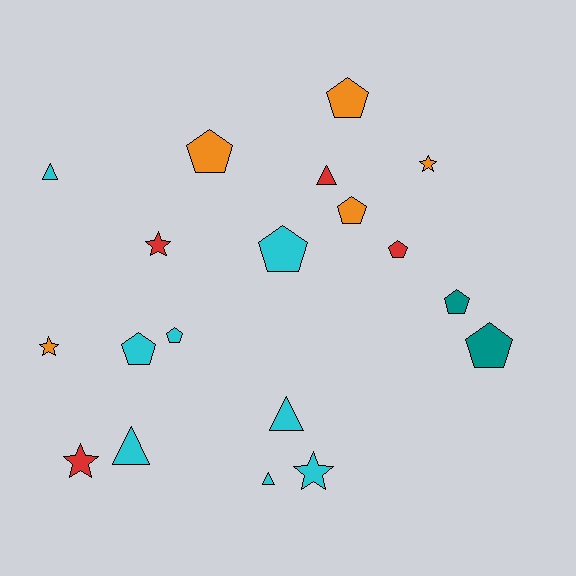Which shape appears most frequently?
Pentagon, with 9 objects.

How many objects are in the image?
There are 19 objects.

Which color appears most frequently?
Cyan, with 8 objects.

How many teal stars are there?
There are no teal stars.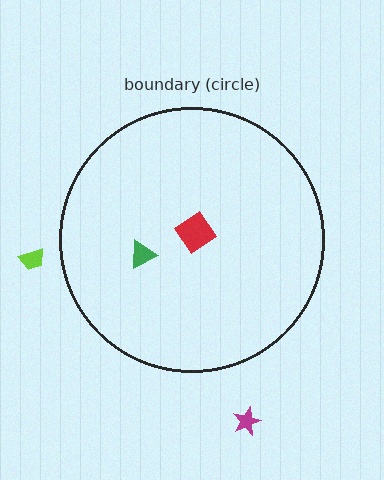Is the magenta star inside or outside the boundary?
Outside.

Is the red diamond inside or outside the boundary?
Inside.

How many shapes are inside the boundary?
2 inside, 2 outside.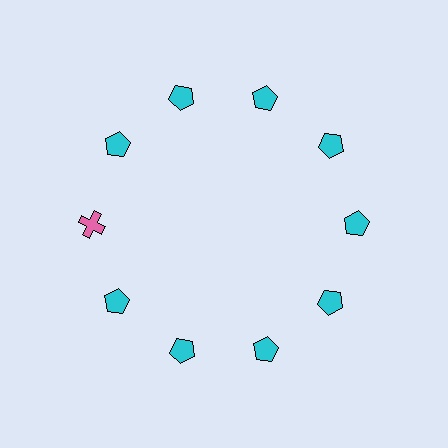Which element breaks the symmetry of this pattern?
The pink cross at roughly the 9 o'clock position breaks the symmetry. All other shapes are cyan pentagons.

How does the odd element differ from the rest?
It differs in both color (pink instead of cyan) and shape (cross instead of pentagon).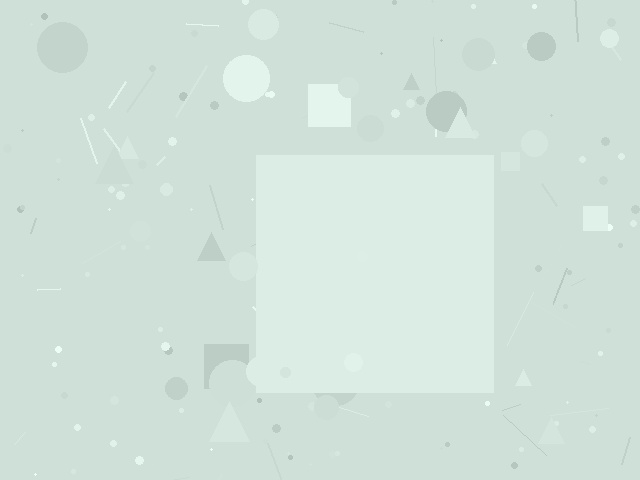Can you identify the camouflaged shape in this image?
The camouflaged shape is a square.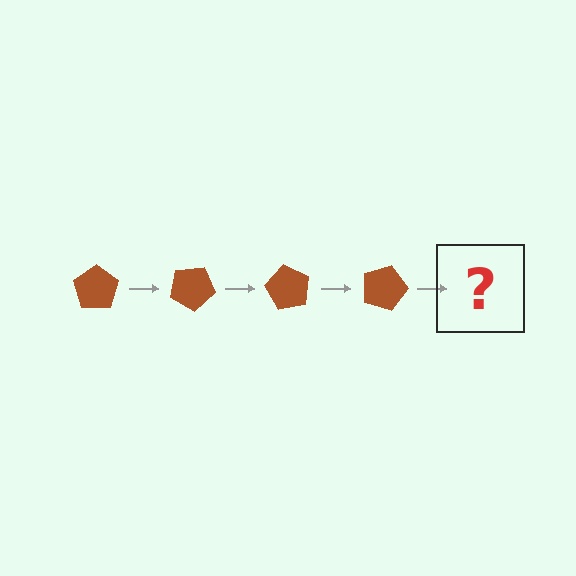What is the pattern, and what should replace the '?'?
The pattern is that the pentagon rotates 30 degrees each step. The '?' should be a brown pentagon rotated 120 degrees.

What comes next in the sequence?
The next element should be a brown pentagon rotated 120 degrees.